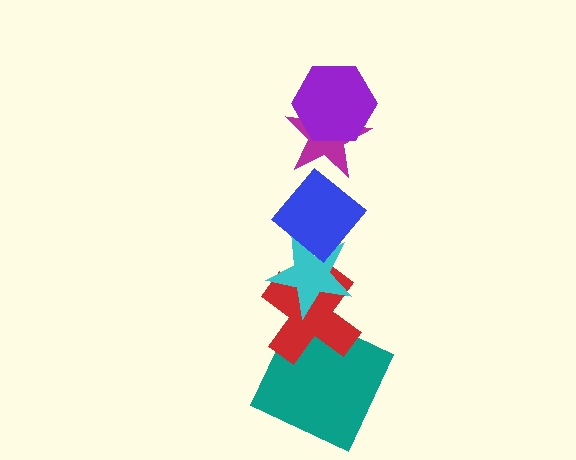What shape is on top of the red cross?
The cyan star is on top of the red cross.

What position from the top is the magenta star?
The magenta star is 2nd from the top.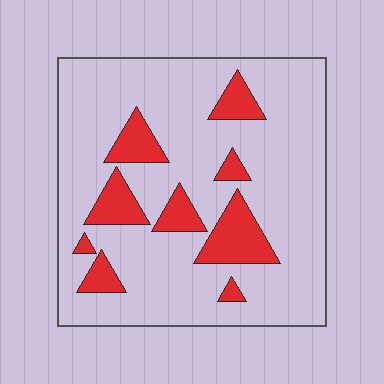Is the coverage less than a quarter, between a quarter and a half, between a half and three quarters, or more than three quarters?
Less than a quarter.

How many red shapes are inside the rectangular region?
9.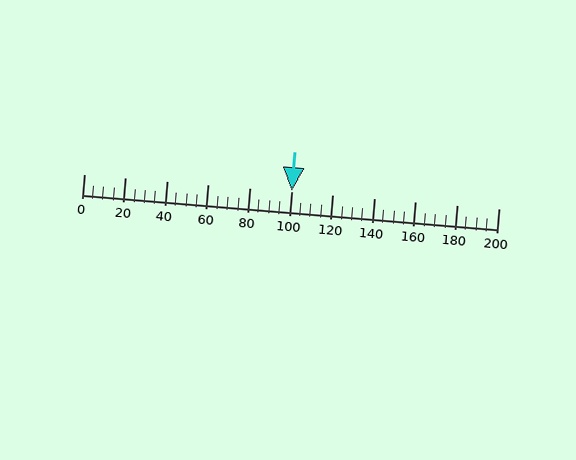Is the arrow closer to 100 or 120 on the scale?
The arrow is closer to 100.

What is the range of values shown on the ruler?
The ruler shows values from 0 to 200.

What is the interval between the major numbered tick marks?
The major tick marks are spaced 20 units apart.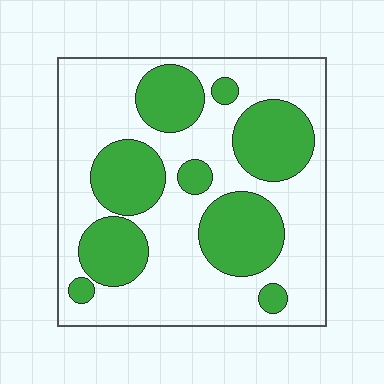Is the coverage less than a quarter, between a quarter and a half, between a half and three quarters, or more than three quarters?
Between a quarter and a half.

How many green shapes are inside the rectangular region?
9.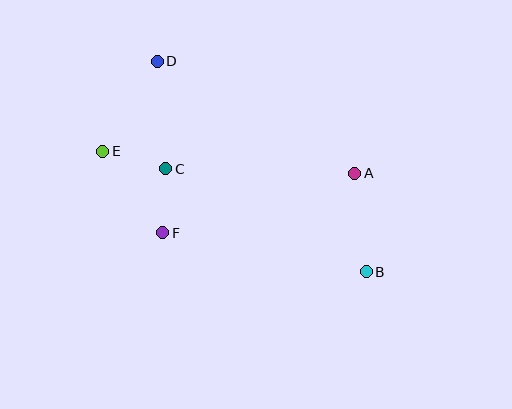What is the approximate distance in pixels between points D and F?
The distance between D and F is approximately 171 pixels.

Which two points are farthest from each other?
Points B and D are farthest from each other.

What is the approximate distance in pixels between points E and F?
The distance between E and F is approximately 101 pixels.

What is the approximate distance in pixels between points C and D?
The distance between C and D is approximately 108 pixels.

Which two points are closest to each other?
Points C and F are closest to each other.